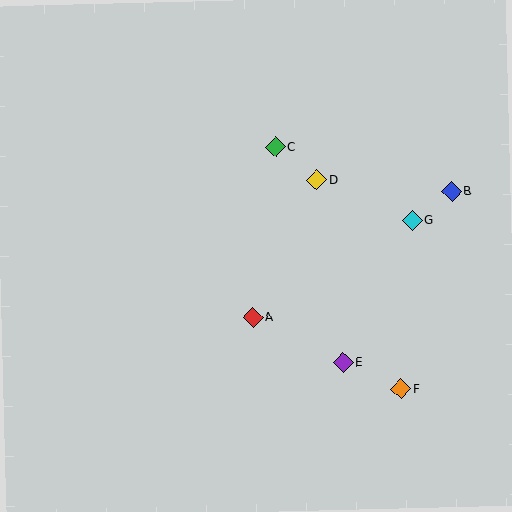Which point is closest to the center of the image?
Point A at (253, 317) is closest to the center.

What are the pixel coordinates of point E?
Point E is at (343, 363).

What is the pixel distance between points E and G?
The distance between E and G is 158 pixels.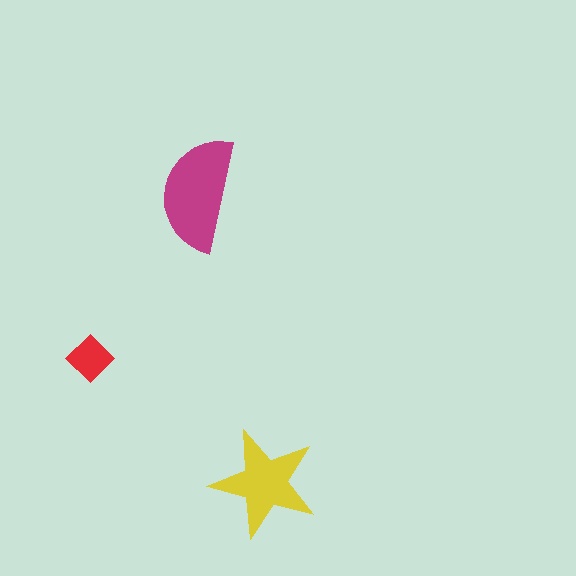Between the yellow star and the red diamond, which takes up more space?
The yellow star.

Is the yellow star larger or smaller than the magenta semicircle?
Smaller.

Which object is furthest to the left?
The red diamond is leftmost.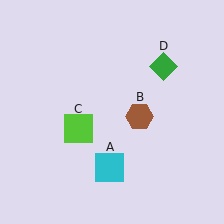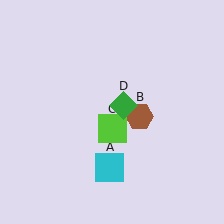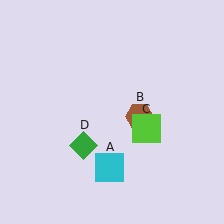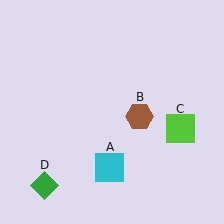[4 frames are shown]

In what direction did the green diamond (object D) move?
The green diamond (object D) moved down and to the left.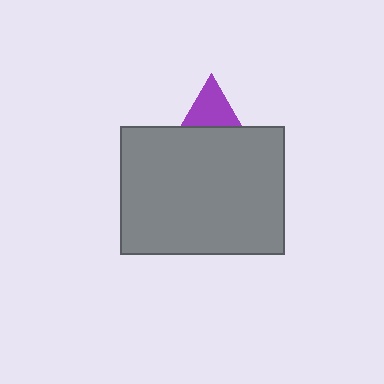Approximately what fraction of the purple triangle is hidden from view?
Roughly 66% of the purple triangle is hidden behind the gray rectangle.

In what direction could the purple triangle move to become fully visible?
The purple triangle could move up. That would shift it out from behind the gray rectangle entirely.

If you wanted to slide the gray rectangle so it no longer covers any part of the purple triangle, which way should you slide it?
Slide it down — that is the most direct way to separate the two shapes.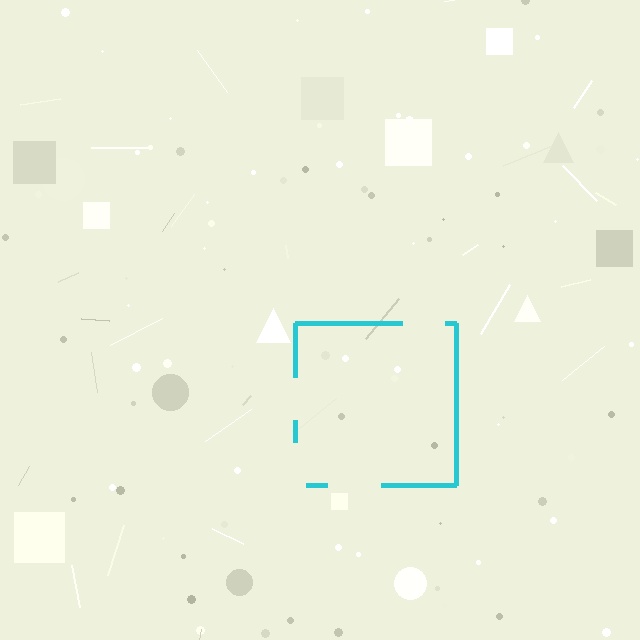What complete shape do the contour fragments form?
The contour fragments form a square.